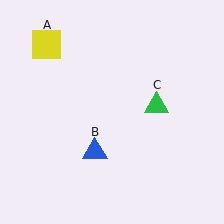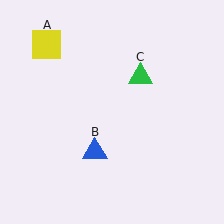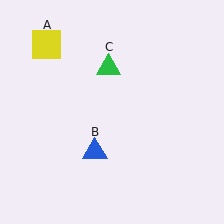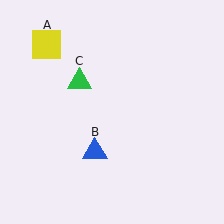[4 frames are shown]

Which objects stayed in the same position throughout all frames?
Yellow square (object A) and blue triangle (object B) remained stationary.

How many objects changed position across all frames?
1 object changed position: green triangle (object C).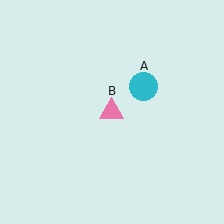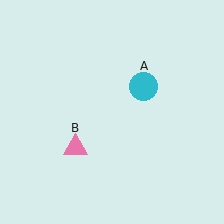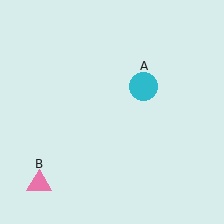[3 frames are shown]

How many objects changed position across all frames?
1 object changed position: pink triangle (object B).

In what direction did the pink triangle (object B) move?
The pink triangle (object B) moved down and to the left.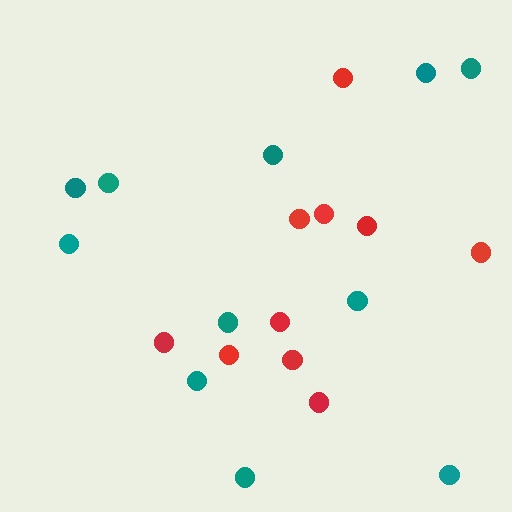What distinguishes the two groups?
There are 2 groups: one group of red circles (10) and one group of teal circles (11).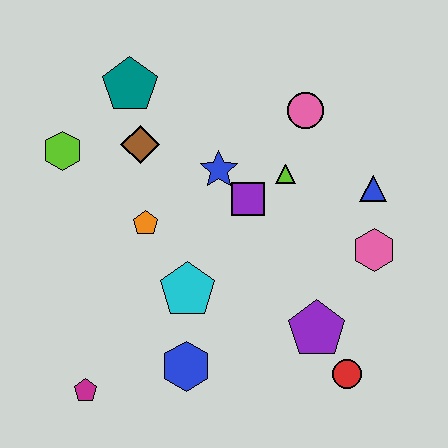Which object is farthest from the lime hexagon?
The red circle is farthest from the lime hexagon.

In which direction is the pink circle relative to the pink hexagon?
The pink circle is above the pink hexagon.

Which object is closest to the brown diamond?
The teal pentagon is closest to the brown diamond.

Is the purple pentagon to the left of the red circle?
Yes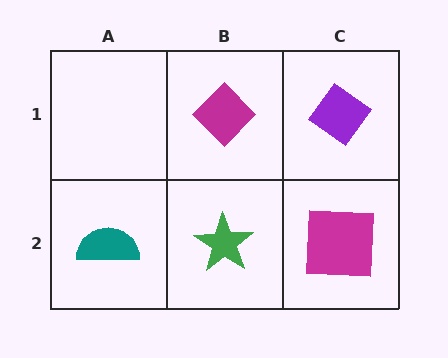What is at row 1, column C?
A purple diamond.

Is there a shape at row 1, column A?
No, that cell is empty.